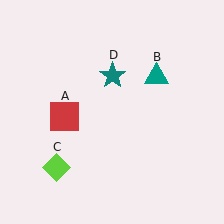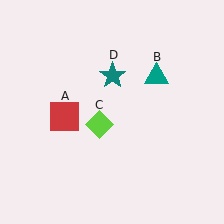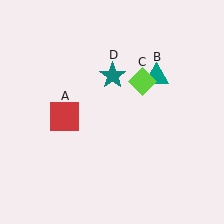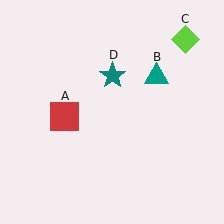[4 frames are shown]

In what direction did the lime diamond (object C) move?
The lime diamond (object C) moved up and to the right.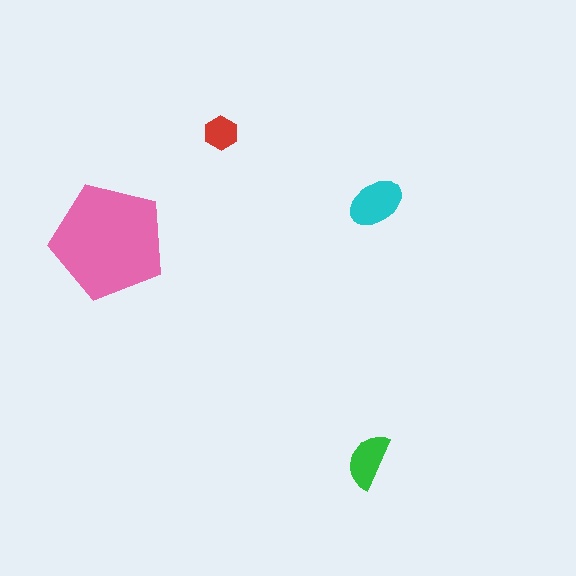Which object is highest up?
The red hexagon is topmost.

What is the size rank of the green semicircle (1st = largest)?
3rd.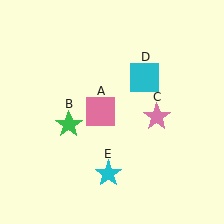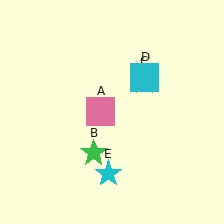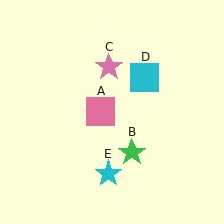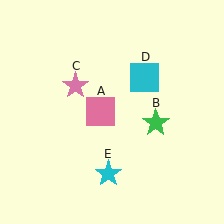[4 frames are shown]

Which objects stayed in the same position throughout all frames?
Pink square (object A) and cyan square (object D) and cyan star (object E) remained stationary.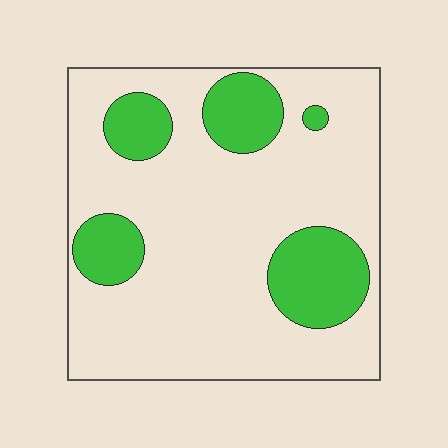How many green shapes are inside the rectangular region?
5.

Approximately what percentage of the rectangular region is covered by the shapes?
Approximately 20%.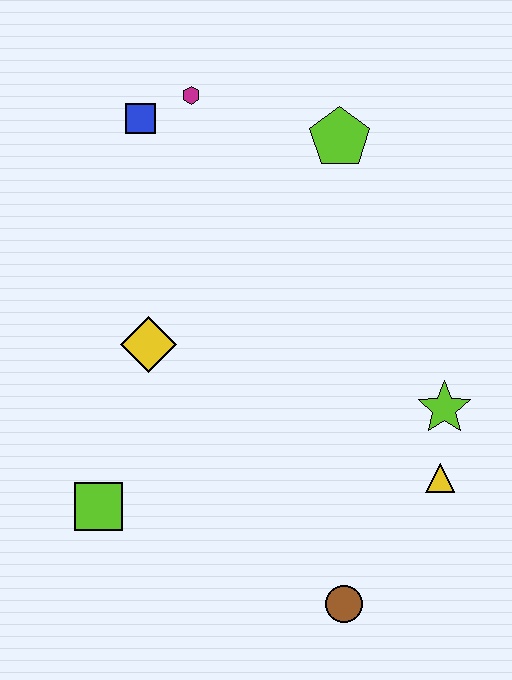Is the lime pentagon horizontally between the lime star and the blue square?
Yes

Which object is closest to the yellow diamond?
The lime square is closest to the yellow diamond.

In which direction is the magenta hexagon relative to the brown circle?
The magenta hexagon is above the brown circle.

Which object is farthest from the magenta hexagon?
The brown circle is farthest from the magenta hexagon.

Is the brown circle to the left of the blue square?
No